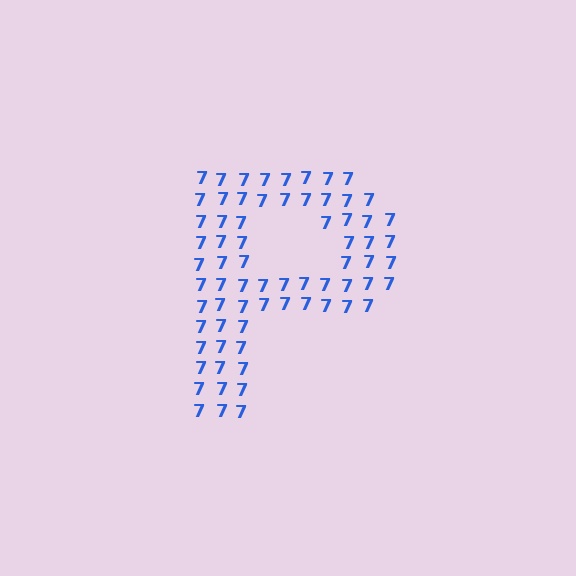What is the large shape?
The large shape is the letter P.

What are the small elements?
The small elements are digit 7's.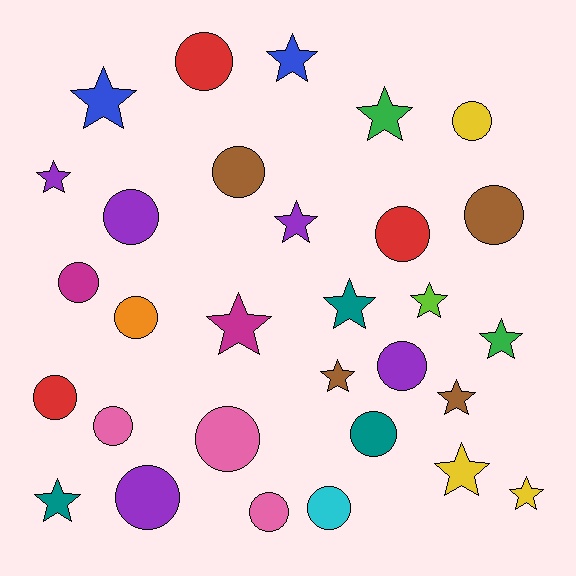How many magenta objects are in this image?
There are 2 magenta objects.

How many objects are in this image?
There are 30 objects.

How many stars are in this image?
There are 14 stars.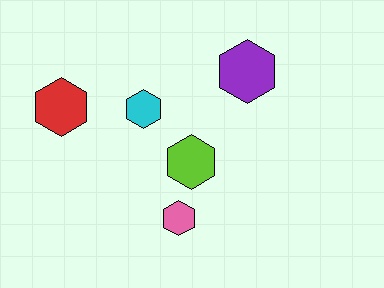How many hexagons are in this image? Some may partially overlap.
There are 5 hexagons.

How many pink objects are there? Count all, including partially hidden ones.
There is 1 pink object.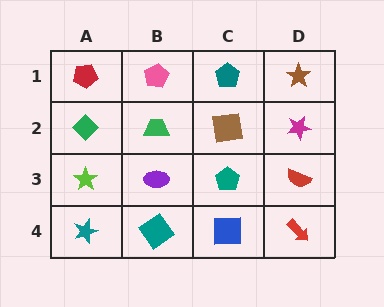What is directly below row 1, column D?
A magenta star.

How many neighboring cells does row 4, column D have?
2.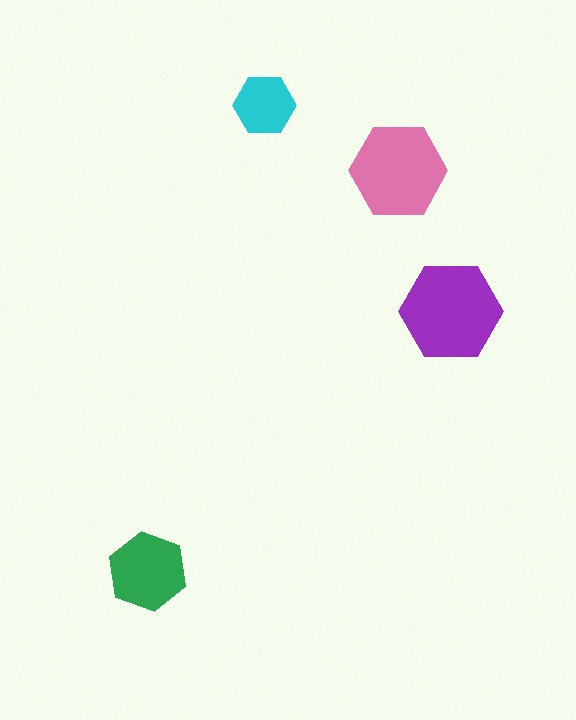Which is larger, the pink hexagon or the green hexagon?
The pink one.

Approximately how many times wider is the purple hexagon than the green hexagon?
About 1.5 times wider.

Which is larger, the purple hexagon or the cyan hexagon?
The purple one.